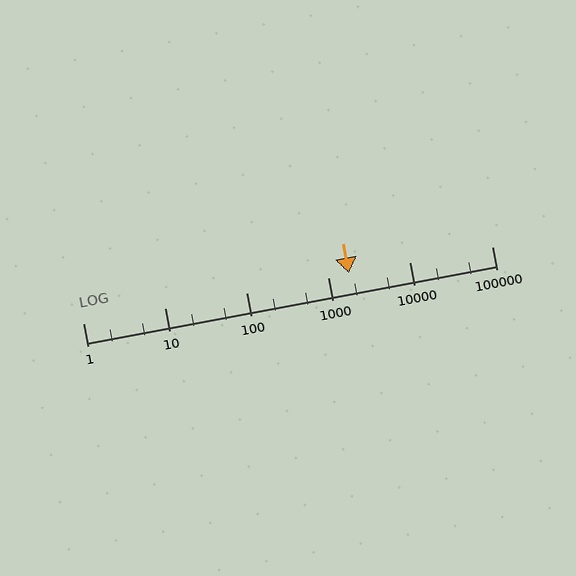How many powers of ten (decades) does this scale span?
The scale spans 5 decades, from 1 to 100000.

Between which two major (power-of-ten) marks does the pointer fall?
The pointer is between 1000 and 10000.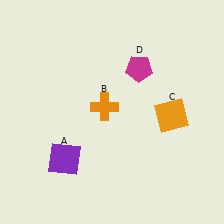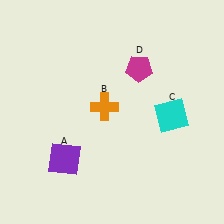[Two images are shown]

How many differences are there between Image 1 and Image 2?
There is 1 difference between the two images.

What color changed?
The square (C) changed from orange in Image 1 to cyan in Image 2.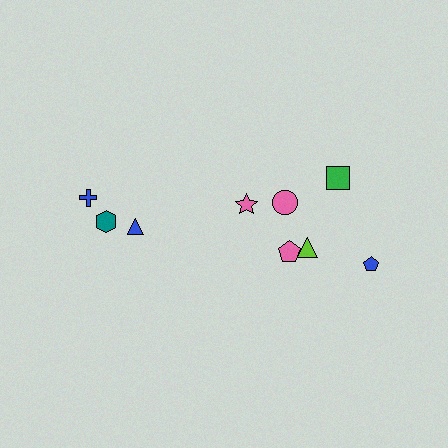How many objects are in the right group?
There are 6 objects.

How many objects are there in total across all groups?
There are 9 objects.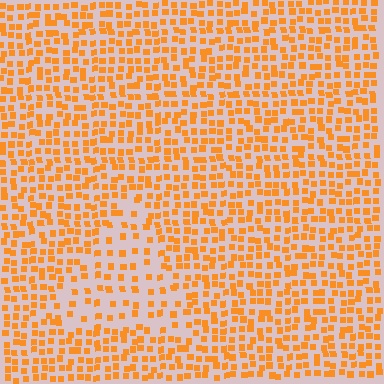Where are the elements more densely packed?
The elements are more densely packed outside the triangle boundary.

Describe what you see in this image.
The image contains small orange elements arranged at two different densities. A triangle-shaped region is visible where the elements are less densely packed than the surrounding area.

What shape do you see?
I see a triangle.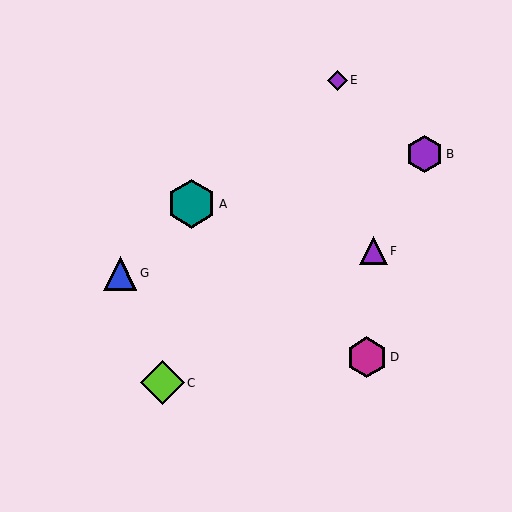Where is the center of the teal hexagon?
The center of the teal hexagon is at (192, 204).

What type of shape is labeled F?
Shape F is a purple triangle.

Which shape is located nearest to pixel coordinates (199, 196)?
The teal hexagon (labeled A) at (192, 204) is nearest to that location.